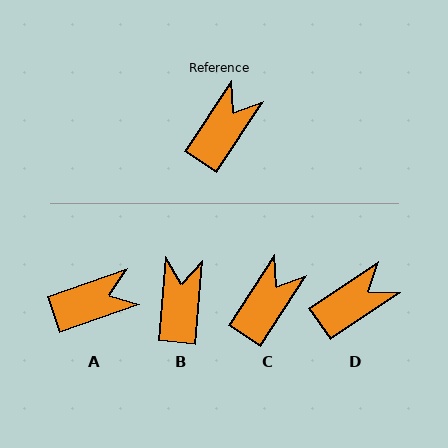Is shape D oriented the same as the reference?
No, it is off by about 23 degrees.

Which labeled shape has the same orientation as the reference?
C.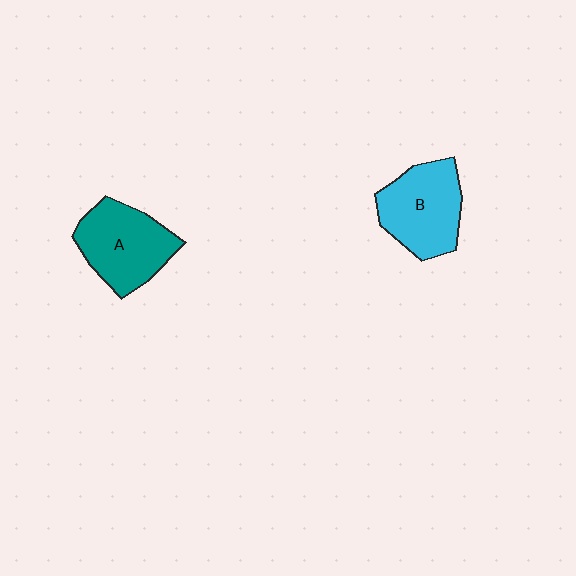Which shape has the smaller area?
Shape B (cyan).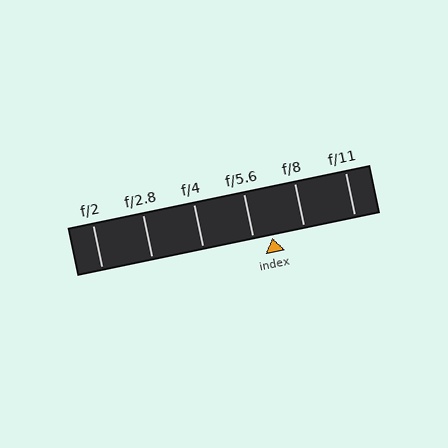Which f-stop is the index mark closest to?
The index mark is closest to f/5.6.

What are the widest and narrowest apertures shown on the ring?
The widest aperture shown is f/2 and the narrowest is f/11.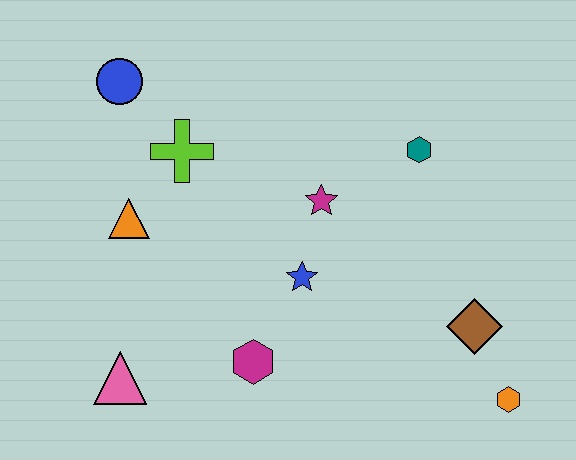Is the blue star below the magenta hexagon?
No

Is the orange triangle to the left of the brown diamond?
Yes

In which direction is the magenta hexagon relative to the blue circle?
The magenta hexagon is below the blue circle.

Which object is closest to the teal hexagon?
The magenta star is closest to the teal hexagon.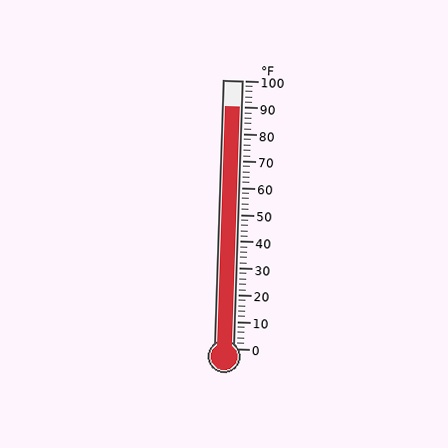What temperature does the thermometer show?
The thermometer shows approximately 90°F.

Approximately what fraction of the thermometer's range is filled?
The thermometer is filled to approximately 90% of its range.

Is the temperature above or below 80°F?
The temperature is above 80°F.